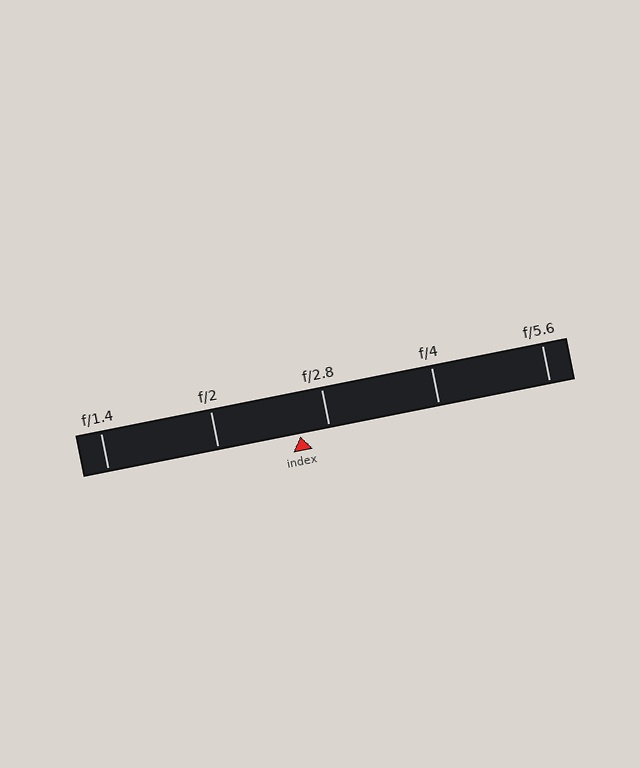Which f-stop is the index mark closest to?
The index mark is closest to f/2.8.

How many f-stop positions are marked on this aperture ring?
There are 5 f-stop positions marked.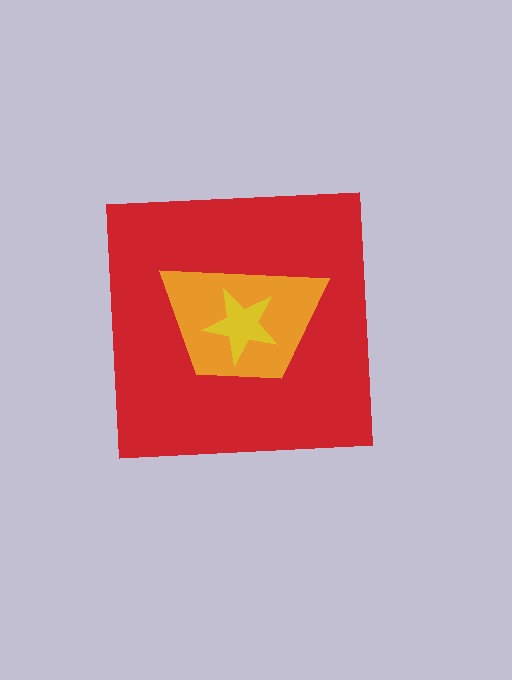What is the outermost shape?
The red square.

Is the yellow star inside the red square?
Yes.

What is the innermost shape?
The yellow star.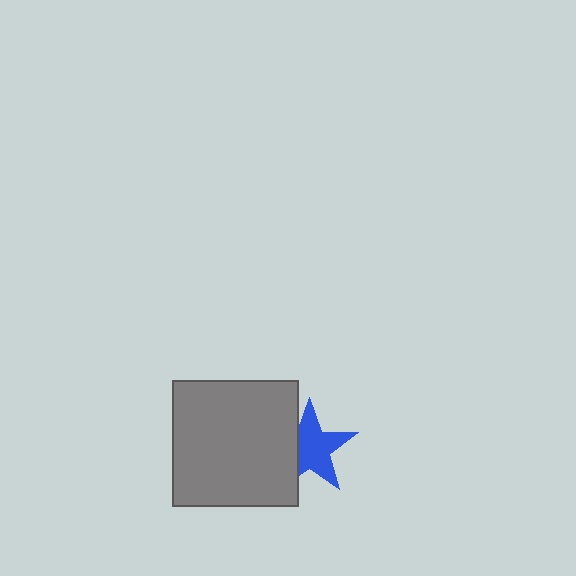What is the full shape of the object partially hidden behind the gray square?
The partially hidden object is a blue star.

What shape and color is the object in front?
The object in front is a gray square.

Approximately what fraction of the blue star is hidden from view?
Roughly 30% of the blue star is hidden behind the gray square.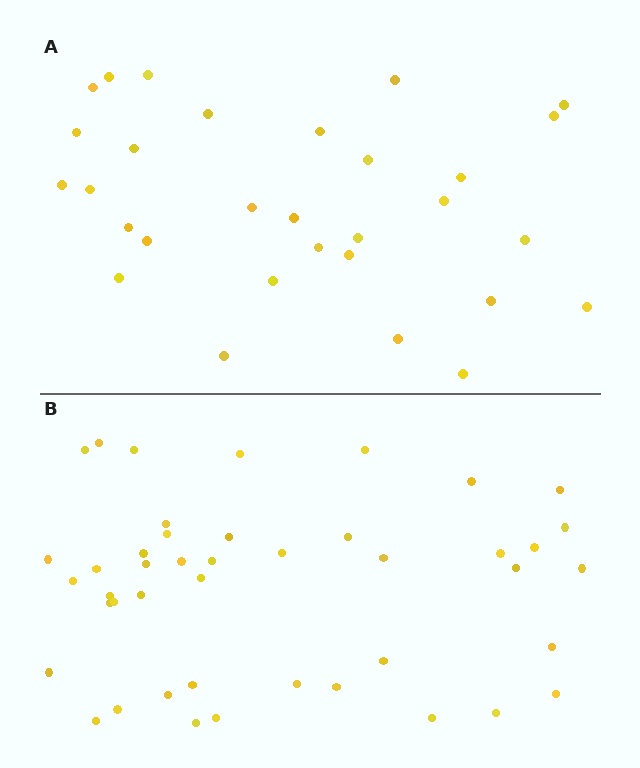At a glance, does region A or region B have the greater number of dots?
Region B (the bottom region) has more dots.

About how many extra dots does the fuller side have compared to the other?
Region B has approximately 15 more dots than region A.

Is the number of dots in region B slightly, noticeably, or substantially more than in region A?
Region B has substantially more. The ratio is roughly 1.5 to 1.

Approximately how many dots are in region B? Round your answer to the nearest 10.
About 40 dots. (The exact count is 44, which rounds to 40.)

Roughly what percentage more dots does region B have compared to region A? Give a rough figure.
About 45% more.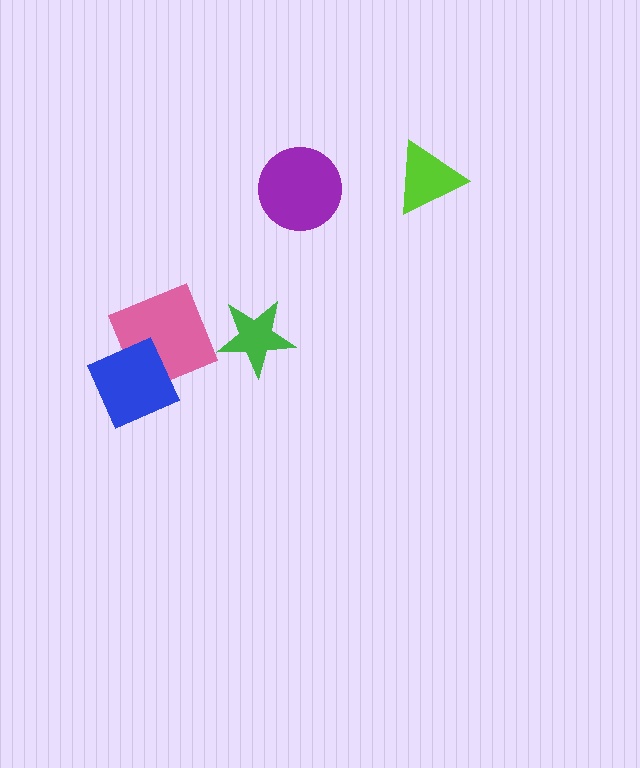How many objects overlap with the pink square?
1 object overlaps with the pink square.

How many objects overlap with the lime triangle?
0 objects overlap with the lime triangle.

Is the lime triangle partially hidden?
No, no other shape covers it.